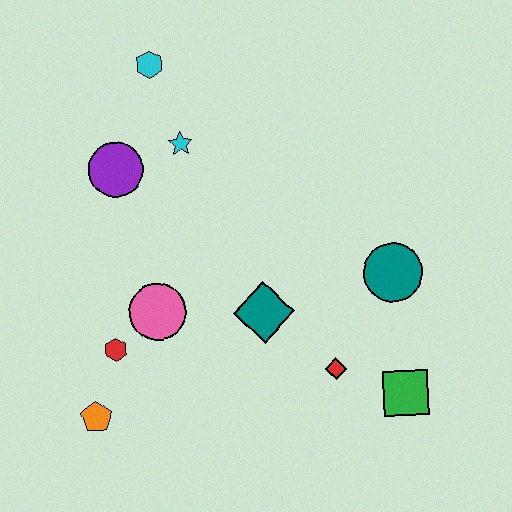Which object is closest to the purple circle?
The cyan star is closest to the purple circle.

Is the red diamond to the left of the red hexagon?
No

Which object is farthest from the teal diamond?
The cyan hexagon is farthest from the teal diamond.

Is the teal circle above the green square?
Yes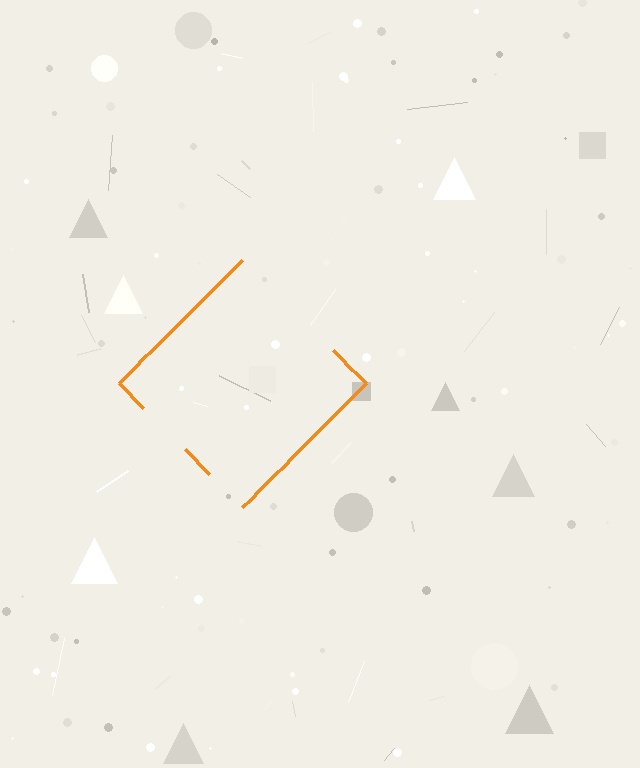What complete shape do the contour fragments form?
The contour fragments form a diamond.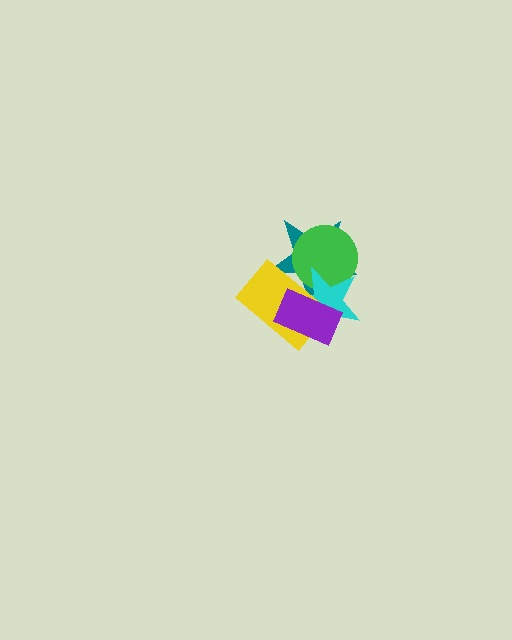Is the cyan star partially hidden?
Yes, it is partially covered by another shape.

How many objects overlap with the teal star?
4 objects overlap with the teal star.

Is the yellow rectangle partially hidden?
Yes, it is partially covered by another shape.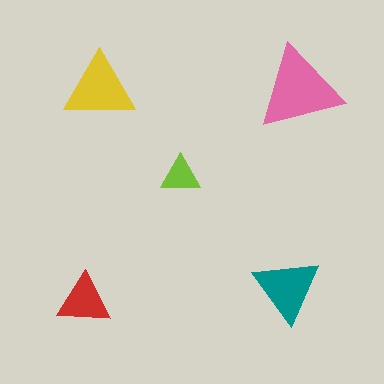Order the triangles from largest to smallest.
the pink one, the yellow one, the teal one, the red one, the lime one.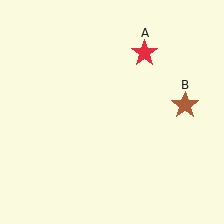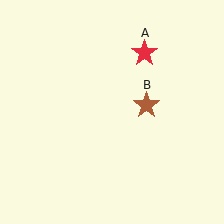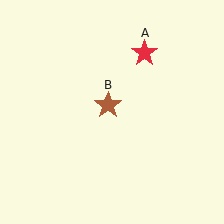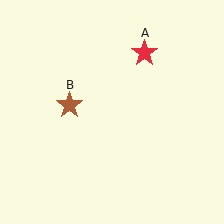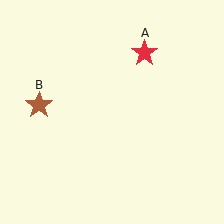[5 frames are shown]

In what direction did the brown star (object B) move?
The brown star (object B) moved left.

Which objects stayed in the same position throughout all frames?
Red star (object A) remained stationary.